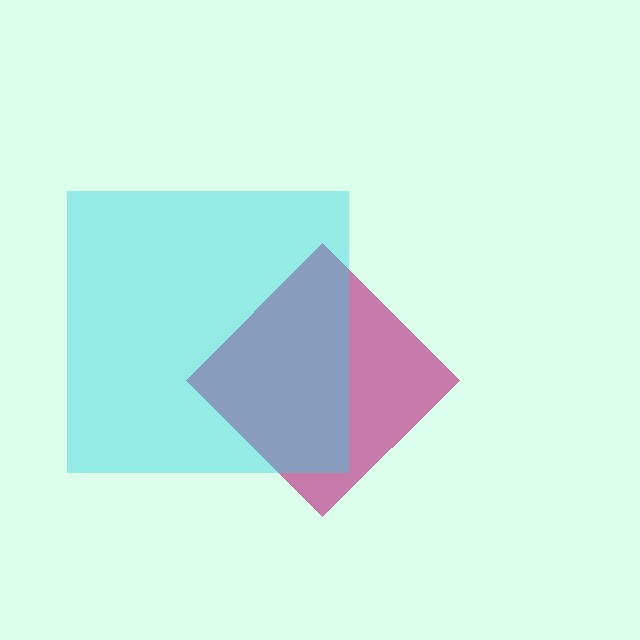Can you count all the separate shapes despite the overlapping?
Yes, there are 2 separate shapes.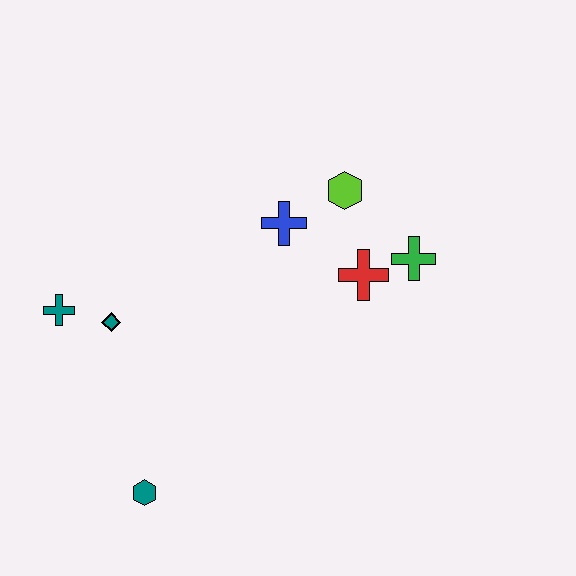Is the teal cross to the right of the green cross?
No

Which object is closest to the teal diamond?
The teal cross is closest to the teal diamond.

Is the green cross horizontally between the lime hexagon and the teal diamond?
No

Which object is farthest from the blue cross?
The teal hexagon is farthest from the blue cross.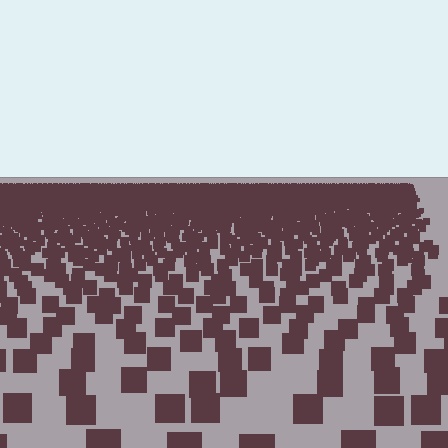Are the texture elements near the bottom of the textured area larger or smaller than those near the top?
Larger. Near the bottom, elements are closer to the viewer and appear at a bigger on-screen size.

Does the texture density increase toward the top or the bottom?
Density increases toward the top.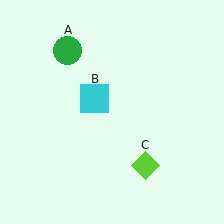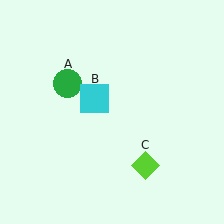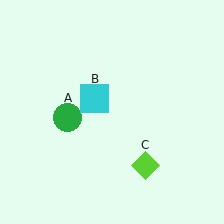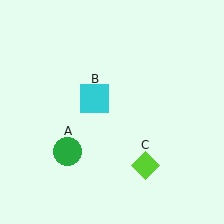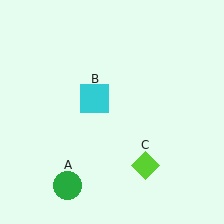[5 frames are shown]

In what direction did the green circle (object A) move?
The green circle (object A) moved down.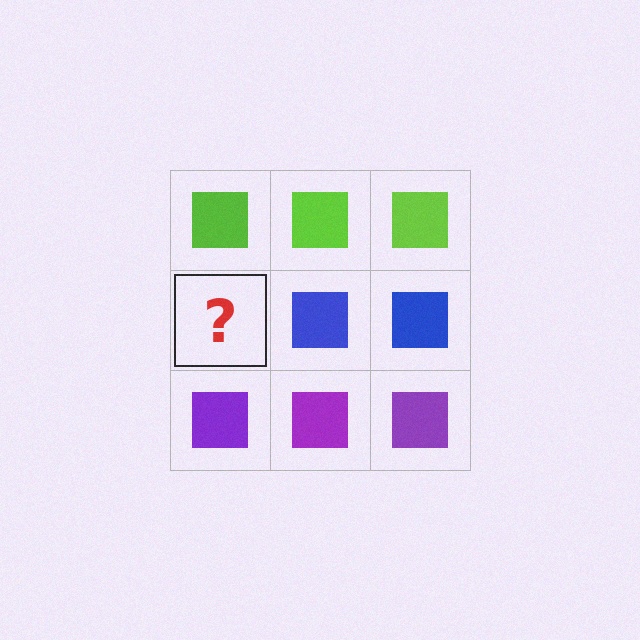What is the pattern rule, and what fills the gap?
The rule is that each row has a consistent color. The gap should be filled with a blue square.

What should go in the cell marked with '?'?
The missing cell should contain a blue square.